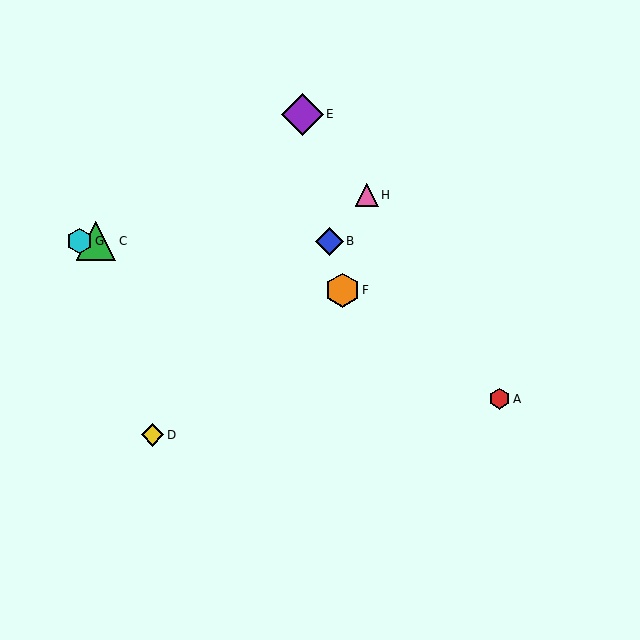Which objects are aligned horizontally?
Objects B, C, G are aligned horizontally.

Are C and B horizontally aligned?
Yes, both are at y≈241.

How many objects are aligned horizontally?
3 objects (B, C, G) are aligned horizontally.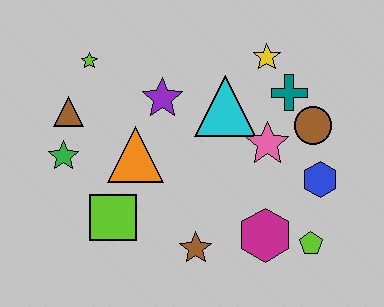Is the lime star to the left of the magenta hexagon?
Yes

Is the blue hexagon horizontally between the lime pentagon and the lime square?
No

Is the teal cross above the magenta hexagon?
Yes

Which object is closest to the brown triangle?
The green star is closest to the brown triangle.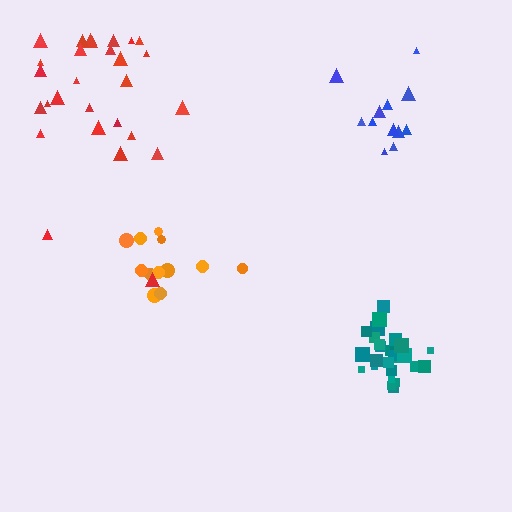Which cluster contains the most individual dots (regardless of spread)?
Red (29).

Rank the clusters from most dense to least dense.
teal, blue, orange, red.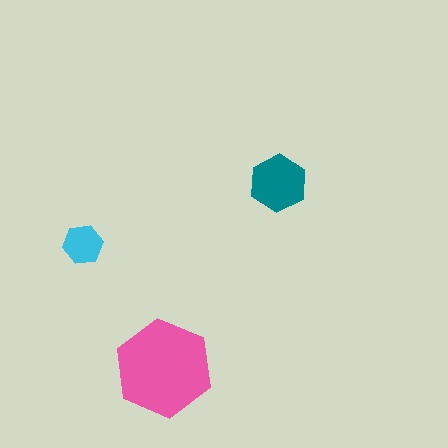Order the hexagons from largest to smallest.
the pink one, the teal one, the cyan one.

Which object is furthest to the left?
The cyan hexagon is leftmost.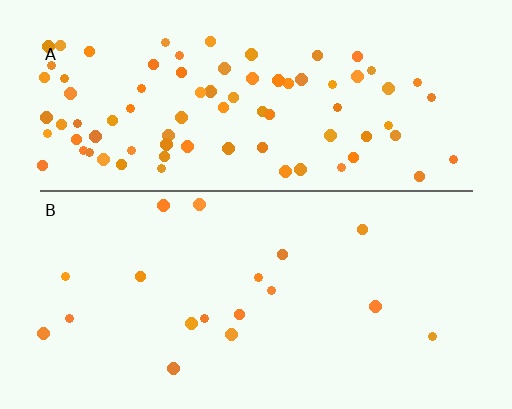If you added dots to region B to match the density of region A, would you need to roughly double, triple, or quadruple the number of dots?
Approximately quadruple.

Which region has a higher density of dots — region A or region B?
A (the top).